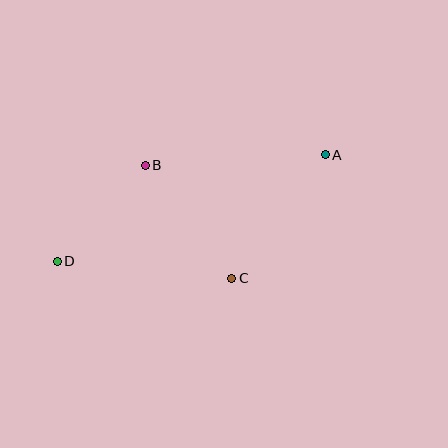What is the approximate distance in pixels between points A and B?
The distance between A and B is approximately 180 pixels.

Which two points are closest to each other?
Points B and D are closest to each other.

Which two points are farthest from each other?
Points A and D are farthest from each other.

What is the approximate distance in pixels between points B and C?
The distance between B and C is approximately 143 pixels.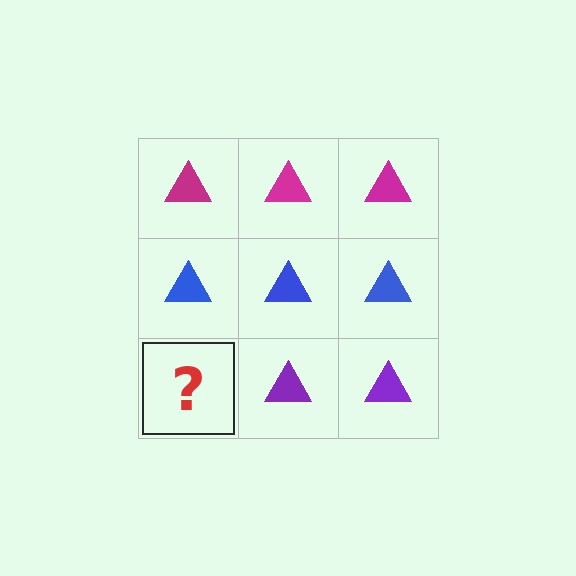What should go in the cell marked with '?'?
The missing cell should contain a purple triangle.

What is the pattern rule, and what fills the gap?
The rule is that each row has a consistent color. The gap should be filled with a purple triangle.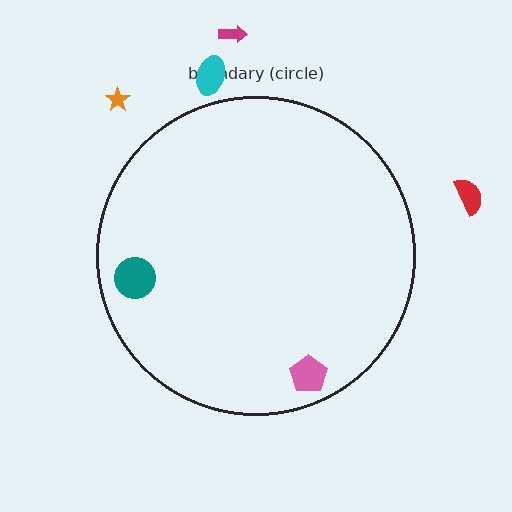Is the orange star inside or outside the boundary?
Outside.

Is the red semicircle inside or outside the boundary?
Outside.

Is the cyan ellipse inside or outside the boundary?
Outside.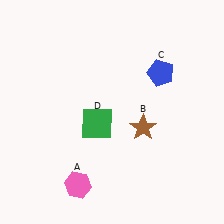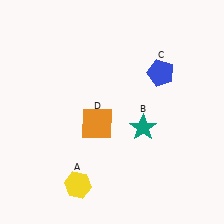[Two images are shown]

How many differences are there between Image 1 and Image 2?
There are 3 differences between the two images.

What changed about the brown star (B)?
In Image 1, B is brown. In Image 2, it changed to teal.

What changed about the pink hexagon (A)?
In Image 1, A is pink. In Image 2, it changed to yellow.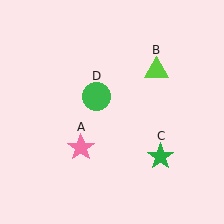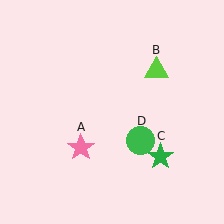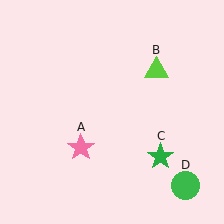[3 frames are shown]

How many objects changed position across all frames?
1 object changed position: green circle (object D).